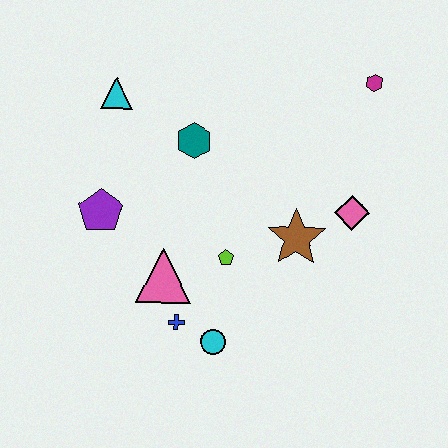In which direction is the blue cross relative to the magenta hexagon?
The blue cross is below the magenta hexagon.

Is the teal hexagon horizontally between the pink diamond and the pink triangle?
Yes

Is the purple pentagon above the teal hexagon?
No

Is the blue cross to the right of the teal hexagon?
No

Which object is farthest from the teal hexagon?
The cyan circle is farthest from the teal hexagon.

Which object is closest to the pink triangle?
The blue cross is closest to the pink triangle.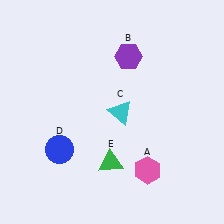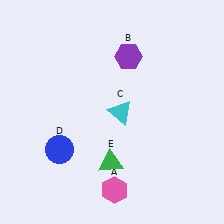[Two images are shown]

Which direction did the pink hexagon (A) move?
The pink hexagon (A) moved left.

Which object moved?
The pink hexagon (A) moved left.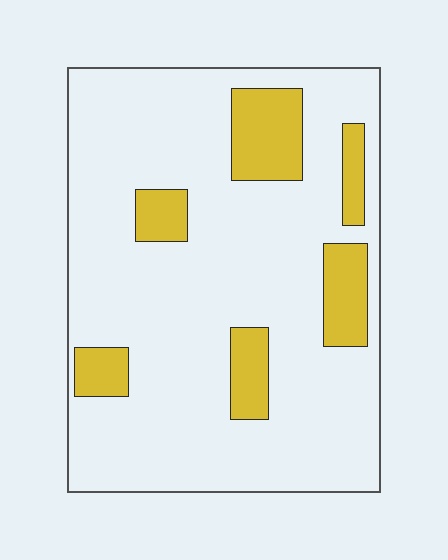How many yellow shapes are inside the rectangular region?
6.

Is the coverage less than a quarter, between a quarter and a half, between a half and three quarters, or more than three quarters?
Less than a quarter.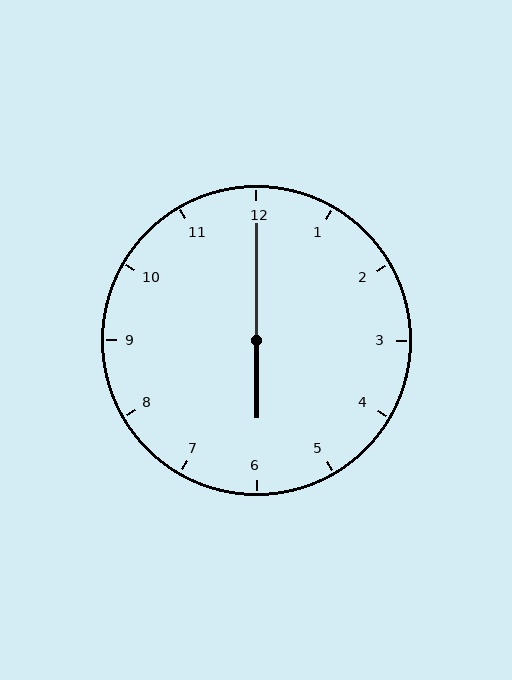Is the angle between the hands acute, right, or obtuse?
It is obtuse.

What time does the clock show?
6:00.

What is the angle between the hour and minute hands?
Approximately 180 degrees.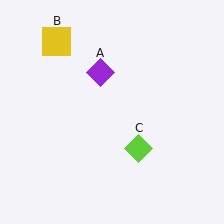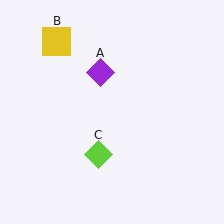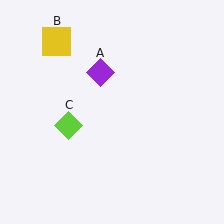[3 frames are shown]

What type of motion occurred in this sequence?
The lime diamond (object C) rotated clockwise around the center of the scene.